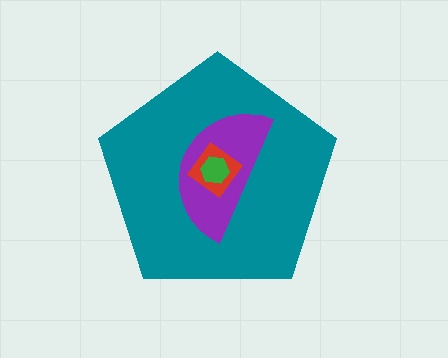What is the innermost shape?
The green hexagon.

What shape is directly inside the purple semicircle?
The red diamond.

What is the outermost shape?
The teal pentagon.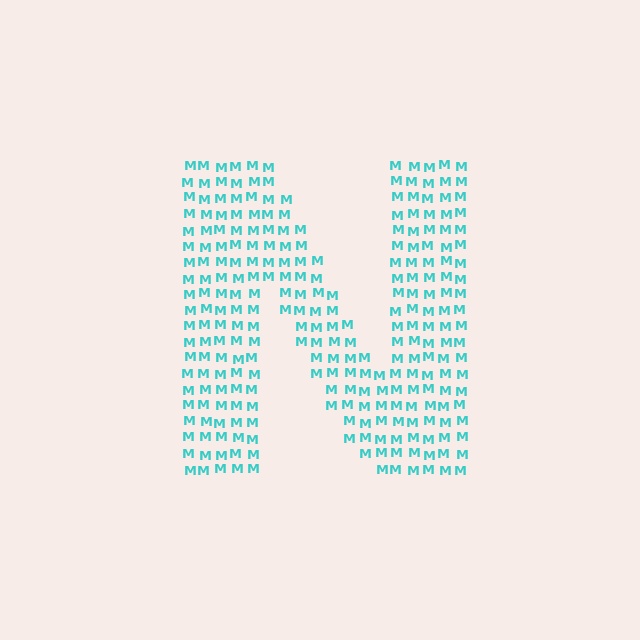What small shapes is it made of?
It is made of small letter M's.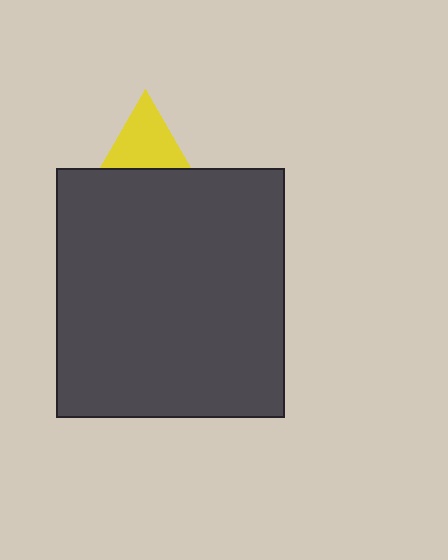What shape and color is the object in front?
The object in front is a dark gray rectangle.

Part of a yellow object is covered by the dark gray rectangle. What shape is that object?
It is a triangle.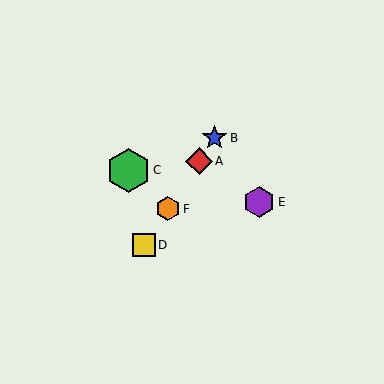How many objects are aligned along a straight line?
4 objects (A, B, D, F) are aligned along a straight line.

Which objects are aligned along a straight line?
Objects A, B, D, F are aligned along a straight line.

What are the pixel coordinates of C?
Object C is at (129, 170).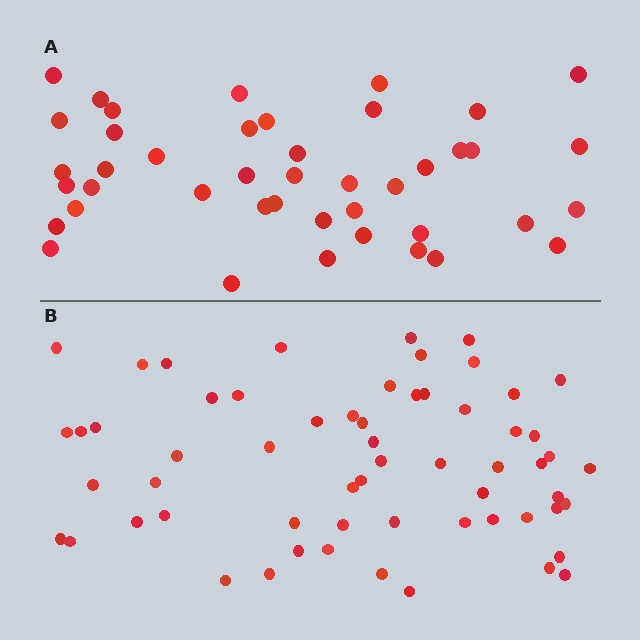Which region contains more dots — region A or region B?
Region B (the bottom region) has more dots.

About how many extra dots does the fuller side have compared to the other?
Region B has approximately 15 more dots than region A.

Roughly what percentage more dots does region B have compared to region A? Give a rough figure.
About 40% more.